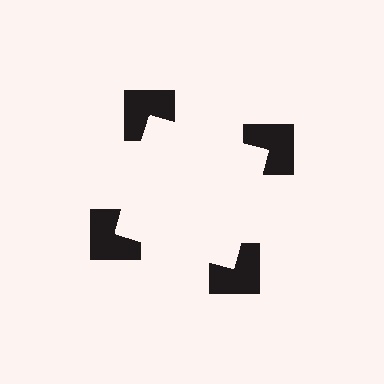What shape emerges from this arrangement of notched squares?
An illusory square — its edges are inferred from the aligned wedge cuts in the notched squares, not physically drawn.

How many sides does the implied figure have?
4 sides.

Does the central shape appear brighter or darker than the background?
It typically appears slightly brighter than the background, even though no actual brightness change is drawn.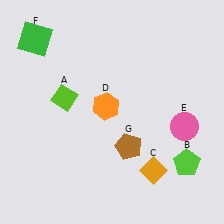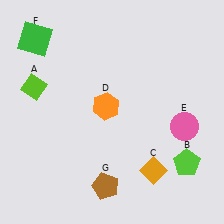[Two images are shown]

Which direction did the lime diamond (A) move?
The lime diamond (A) moved left.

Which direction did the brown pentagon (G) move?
The brown pentagon (G) moved down.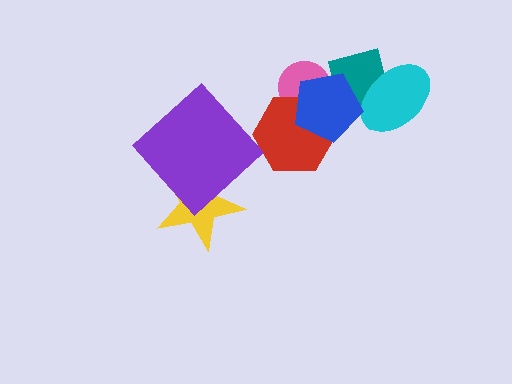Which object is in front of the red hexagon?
The blue pentagon is in front of the red hexagon.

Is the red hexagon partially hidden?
Yes, it is partially covered by another shape.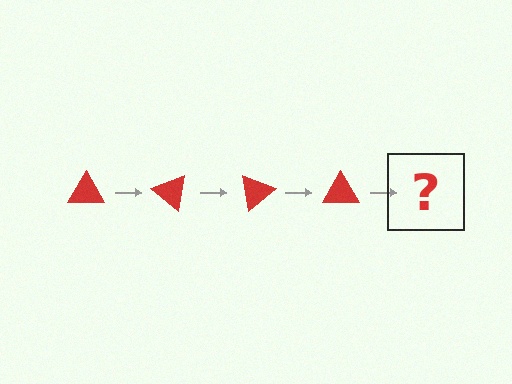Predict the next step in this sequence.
The next step is a red triangle rotated 160 degrees.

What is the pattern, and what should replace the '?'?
The pattern is that the triangle rotates 40 degrees each step. The '?' should be a red triangle rotated 160 degrees.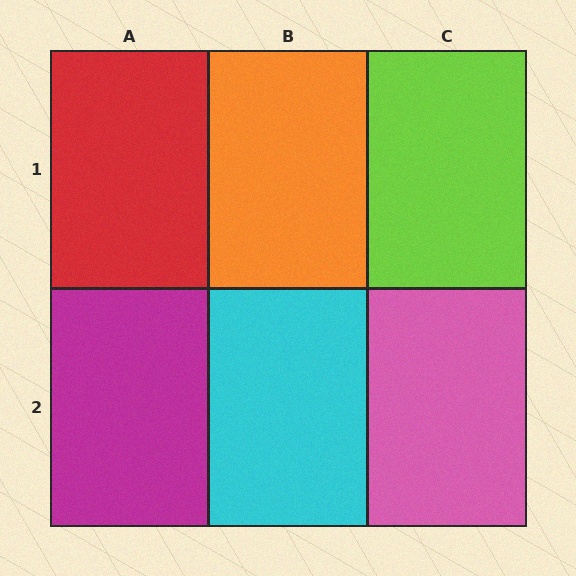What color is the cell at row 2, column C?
Pink.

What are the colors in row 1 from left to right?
Red, orange, lime.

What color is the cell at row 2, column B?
Cyan.